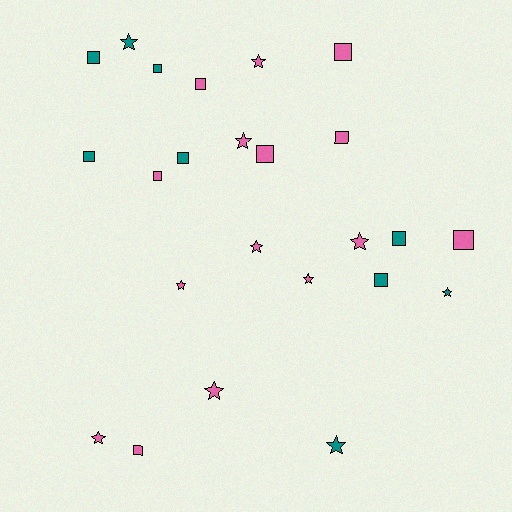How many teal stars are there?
There are 3 teal stars.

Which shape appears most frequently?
Square, with 13 objects.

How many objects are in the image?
There are 24 objects.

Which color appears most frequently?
Pink, with 15 objects.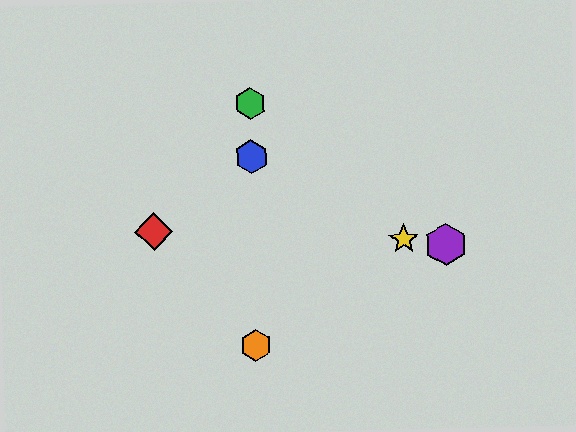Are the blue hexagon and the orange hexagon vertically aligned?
Yes, both are at x≈251.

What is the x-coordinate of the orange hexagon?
The orange hexagon is at x≈256.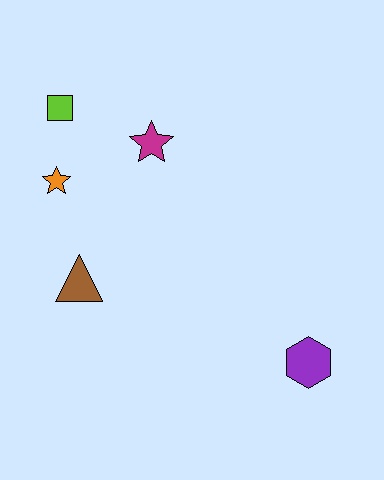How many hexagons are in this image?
There is 1 hexagon.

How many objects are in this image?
There are 5 objects.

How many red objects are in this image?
There are no red objects.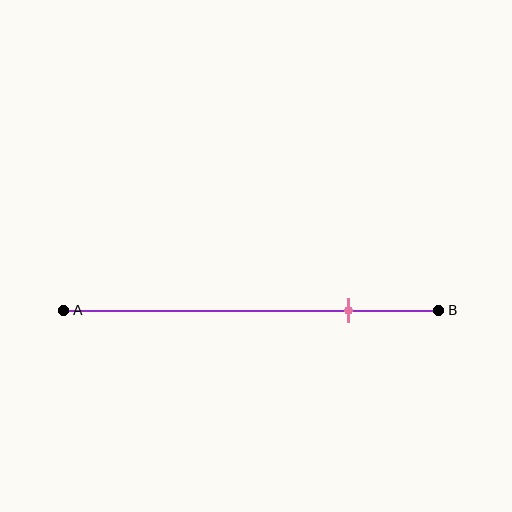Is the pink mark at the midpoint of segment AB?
No, the mark is at about 75% from A, not at the 50% midpoint.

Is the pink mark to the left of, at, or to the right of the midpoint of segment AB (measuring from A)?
The pink mark is to the right of the midpoint of segment AB.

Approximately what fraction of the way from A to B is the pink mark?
The pink mark is approximately 75% of the way from A to B.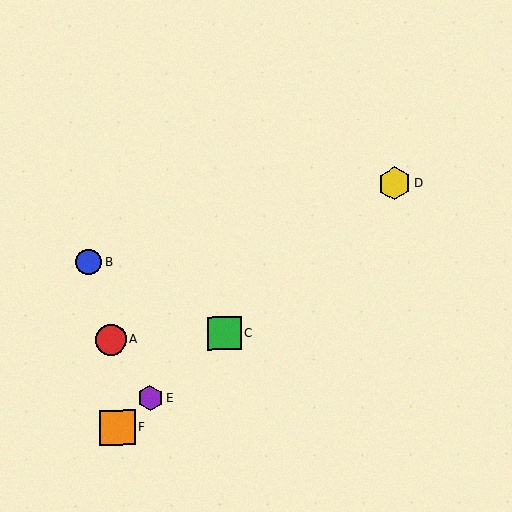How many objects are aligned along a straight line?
4 objects (C, D, E, F) are aligned along a straight line.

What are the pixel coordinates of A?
Object A is at (111, 340).